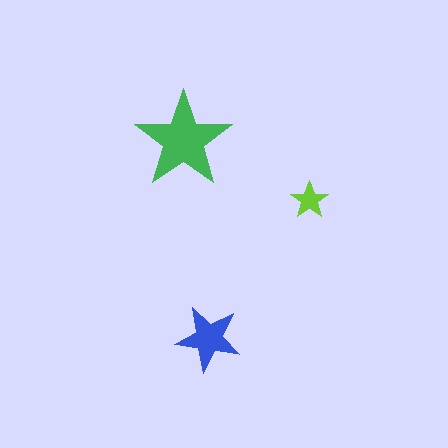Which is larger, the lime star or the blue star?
The blue one.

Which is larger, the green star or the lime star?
The green one.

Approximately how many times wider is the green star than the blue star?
About 1.5 times wider.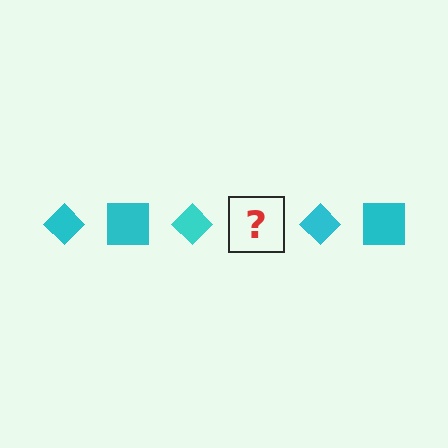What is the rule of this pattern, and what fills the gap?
The rule is that the pattern cycles through diamond, square shapes in cyan. The gap should be filled with a cyan square.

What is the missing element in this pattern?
The missing element is a cyan square.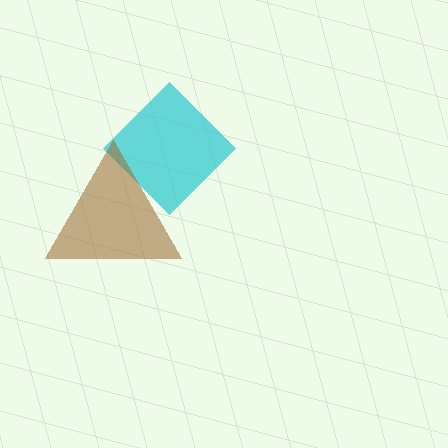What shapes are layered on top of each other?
The layered shapes are: a cyan diamond, a brown triangle.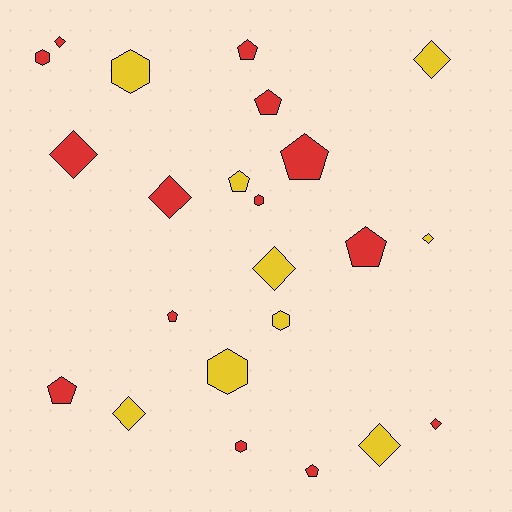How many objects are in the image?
There are 23 objects.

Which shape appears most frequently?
Diamond, with 9 objects.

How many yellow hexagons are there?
There are 3 yellow hexagons.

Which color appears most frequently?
Red, with 14 objects.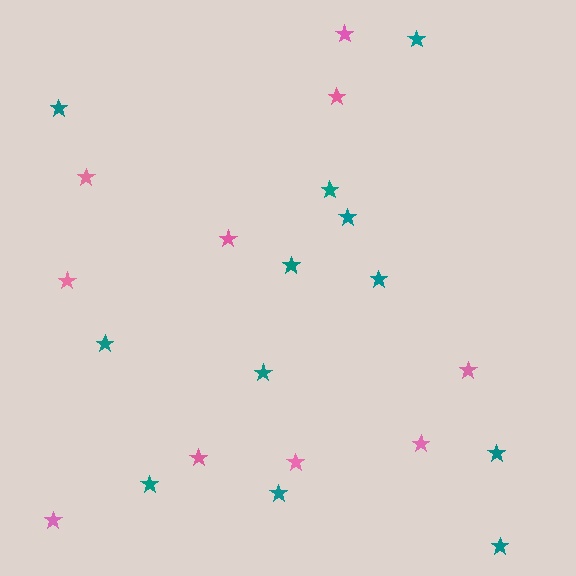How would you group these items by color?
There are 2 groups: one group of teal stars (12) and one group of pink stars (10).